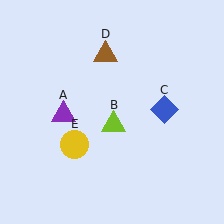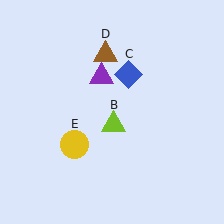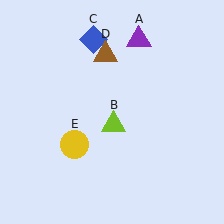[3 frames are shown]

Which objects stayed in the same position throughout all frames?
Lime triangle (object B) and brown triangle (object D) and yellow circle (object E) remained stationary.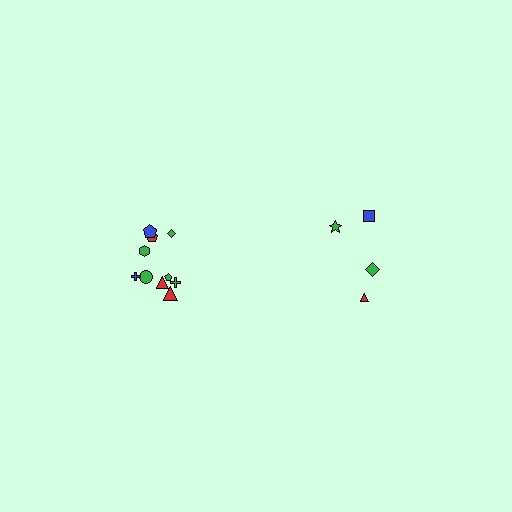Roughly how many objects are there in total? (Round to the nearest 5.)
Roughly 15 objects in total.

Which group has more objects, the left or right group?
The left group.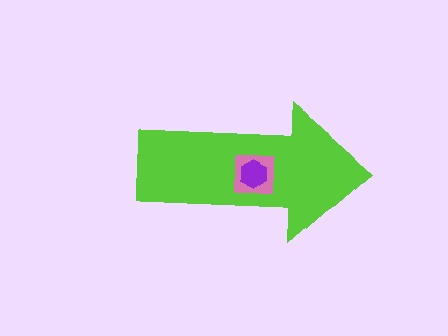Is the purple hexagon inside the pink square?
Yes.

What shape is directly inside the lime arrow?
The pink square.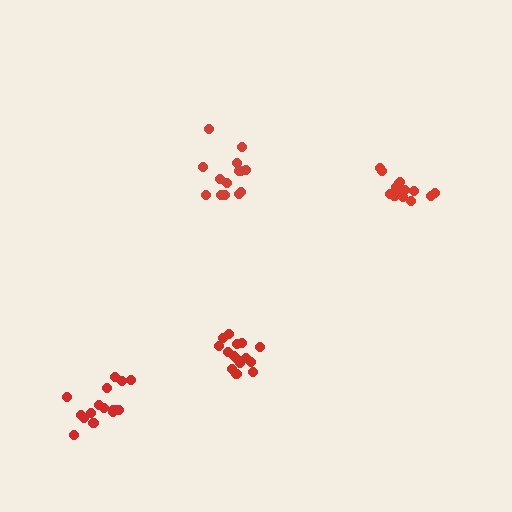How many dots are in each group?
Group 1: 14 dots, Group 2: 16 dots, Group 3: 15 dots, Group 4: 14 dots (59 total).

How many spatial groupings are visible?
There are 4 spatial groupings.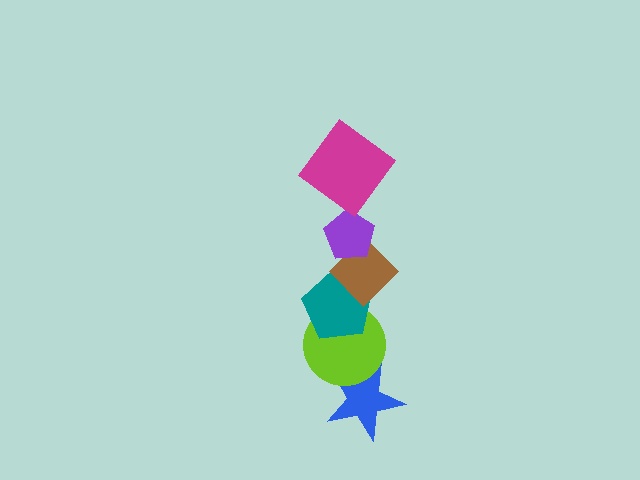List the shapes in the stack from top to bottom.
From top to bottom: the magenta diamond, the purple pentagon, the brown diamond, the teal pentagon, the lime circle, the blue star.